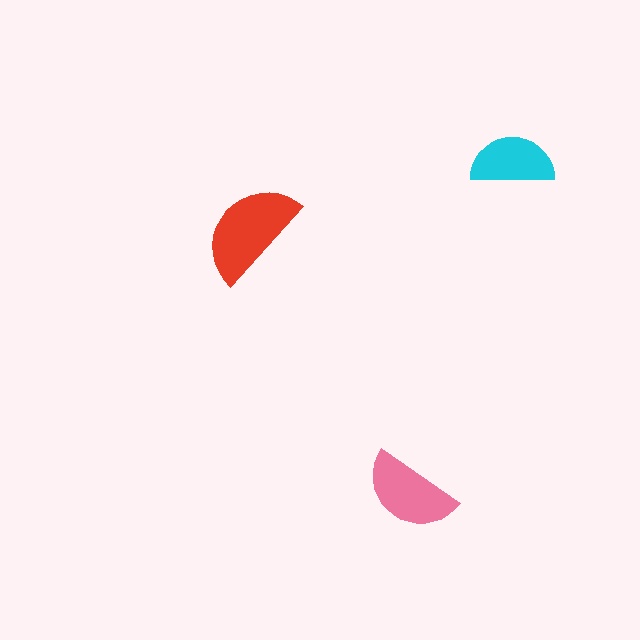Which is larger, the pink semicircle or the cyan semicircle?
The pink one.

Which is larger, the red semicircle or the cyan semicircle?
The red one.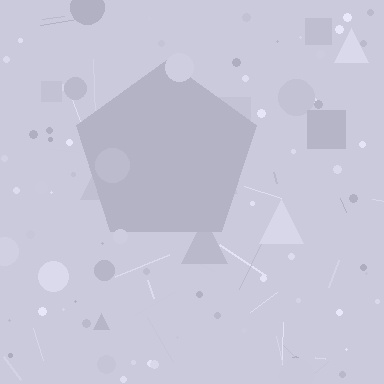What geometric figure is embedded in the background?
A pentagon is embedded in the background.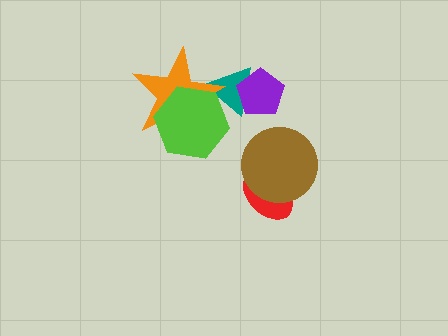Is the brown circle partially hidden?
No, no other shape covers it.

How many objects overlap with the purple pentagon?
1 object overlaps with the purple pentagon.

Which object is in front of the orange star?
The lime hexagon is in front of the orange star.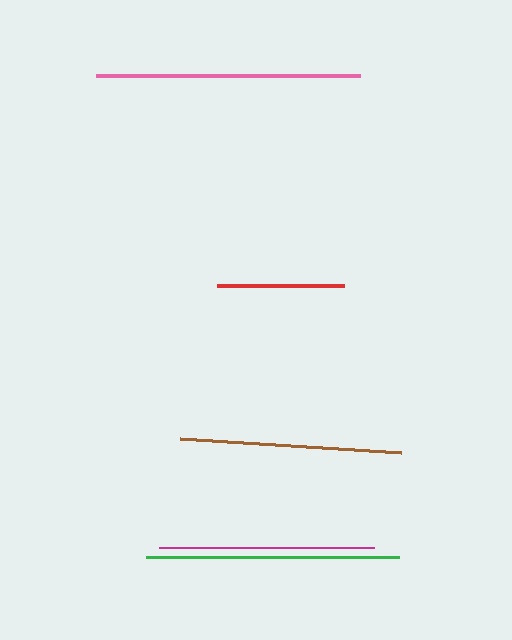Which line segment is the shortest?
The red line is the shortest at approximately 127 pixels.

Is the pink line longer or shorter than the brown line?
The pink line is longer than the brown line.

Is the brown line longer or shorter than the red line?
The brown line is longer than the red line.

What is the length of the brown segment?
The brown segment is approximately 221 pixels long.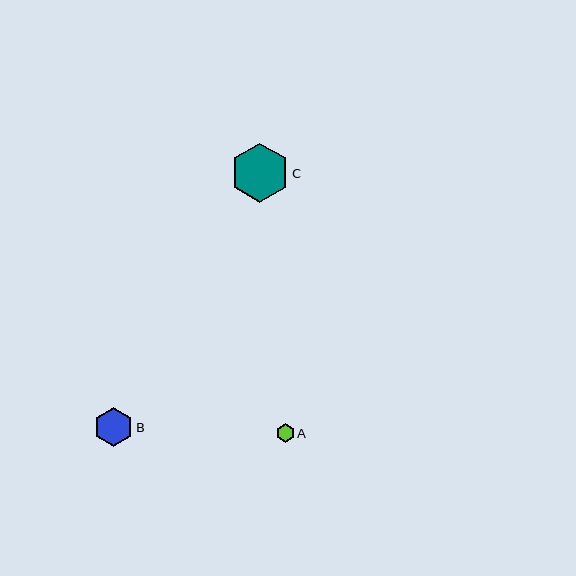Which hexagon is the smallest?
Hexagon A is the smallest with a size of approximately 18 pixels.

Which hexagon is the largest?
Hexagon C is the largest with a size of approximately 59 pixels.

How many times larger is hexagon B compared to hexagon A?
Hexagon B is approximately 2.1 times the size of hexagon A.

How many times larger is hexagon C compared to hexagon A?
Hexagon C is approximately 3.2 times the size of hexagon A.